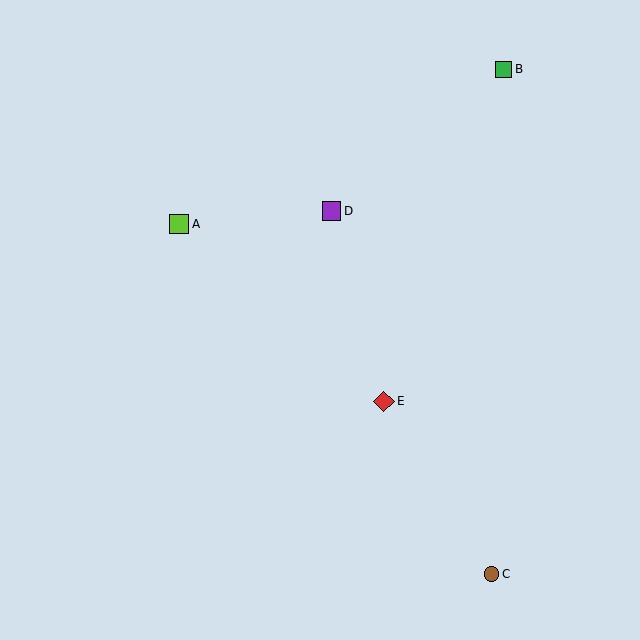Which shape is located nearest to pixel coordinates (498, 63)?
The green square (labeled B) at (504, 69) is nearest to that location.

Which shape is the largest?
The red diamond (labeled E) is the largest.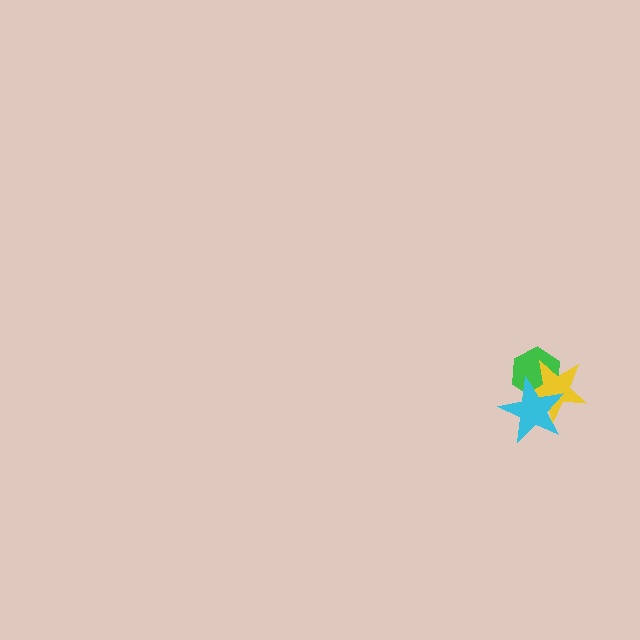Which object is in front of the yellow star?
The cyan star is in front of the yellow star.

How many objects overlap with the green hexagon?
2 objects overlap with the green hexagon.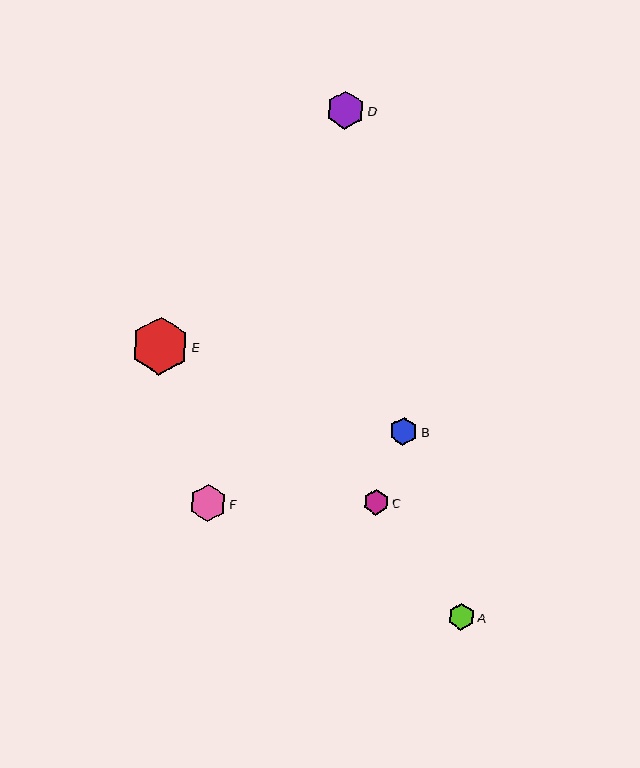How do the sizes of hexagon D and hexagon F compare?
Hexagon D and hexagon F are approximately the same size.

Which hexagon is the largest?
Hexagon E is the largest with a size of approximately 58 pixels.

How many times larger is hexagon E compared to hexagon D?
Hexagon E is approximately 1.5 times the size of hexagon D.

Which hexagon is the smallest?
Hexagon C is the smallest with a size of approximately 25 pixels.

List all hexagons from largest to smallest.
From largest to smallest: E, D, F, B, A, C.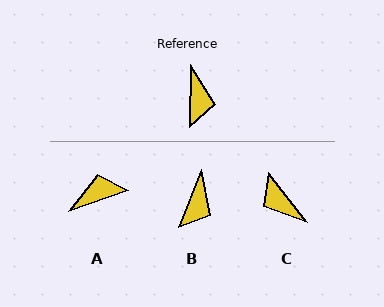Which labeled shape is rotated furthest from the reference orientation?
C, about 141 degrees away.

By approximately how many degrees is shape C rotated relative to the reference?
Approximately 141 degrees clockwise.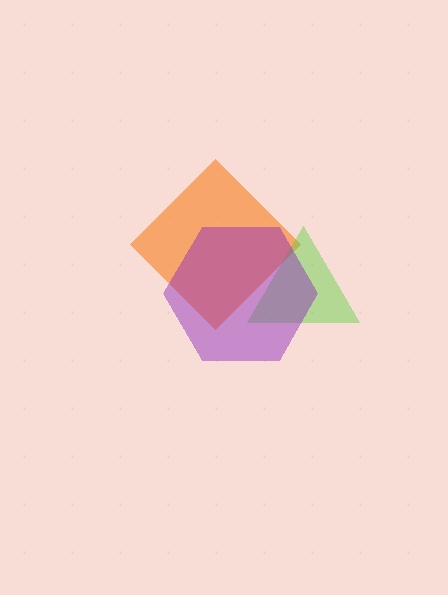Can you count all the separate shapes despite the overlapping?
Yes, there are 3 separate shapes.